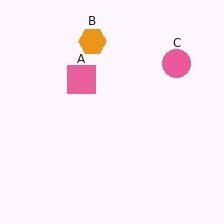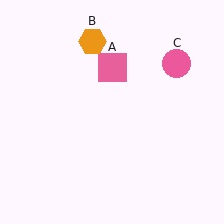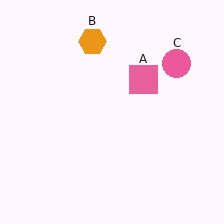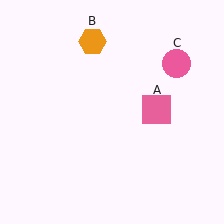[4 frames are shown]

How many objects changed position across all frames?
1 object changed position: pink square (object A).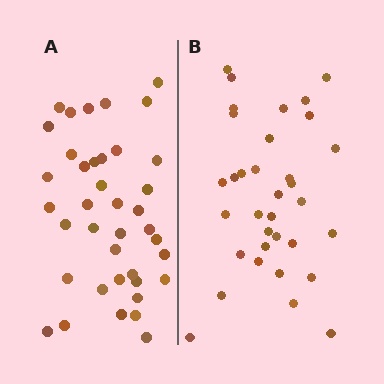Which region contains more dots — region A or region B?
Region A (the left region) has more dots.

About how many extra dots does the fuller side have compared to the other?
Region A has about 5 more dots than region B.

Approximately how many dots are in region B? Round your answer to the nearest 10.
About 30 dots. (The exact count is 34, which rounds to 30.)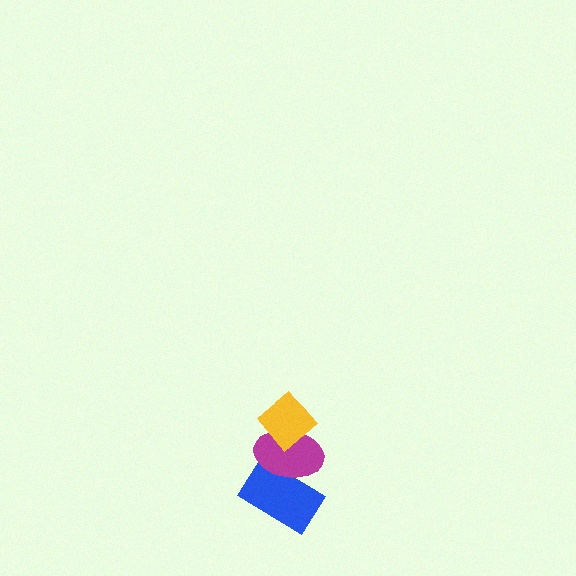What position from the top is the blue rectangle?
The blue rectangle is 3rd from the top.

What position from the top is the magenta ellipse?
The magenta ellipse is 2nd from the top.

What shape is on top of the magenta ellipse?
The yellow diamond is on top of the magenta ellipse.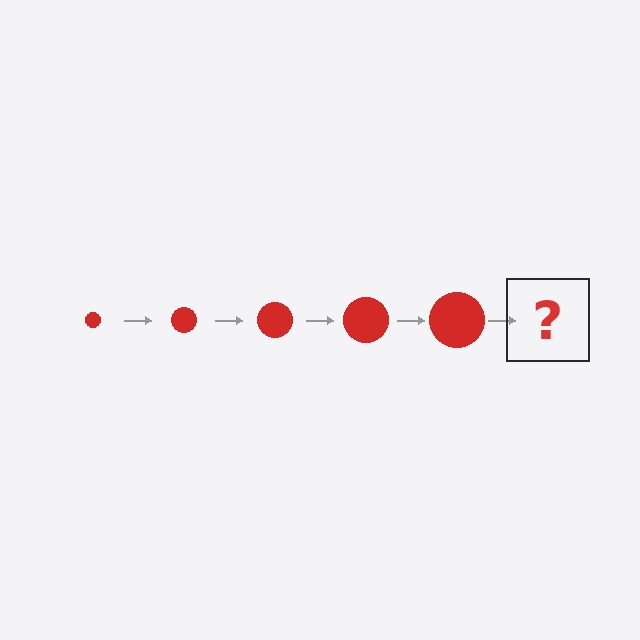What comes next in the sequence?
The next element should be a red circle, larger than the previous one.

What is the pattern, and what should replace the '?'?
The pattern is that the circle gets progressively larger each step. The '?' should be a red circle, larger than the previous one.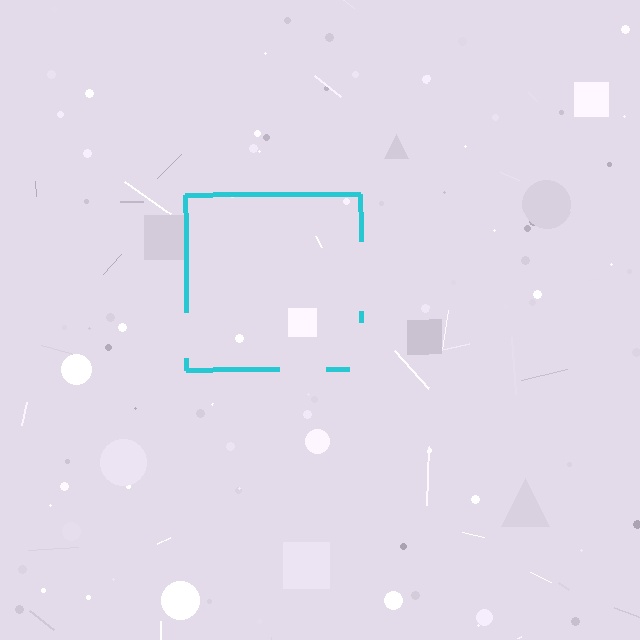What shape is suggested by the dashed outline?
The dashed outline suggests a square.